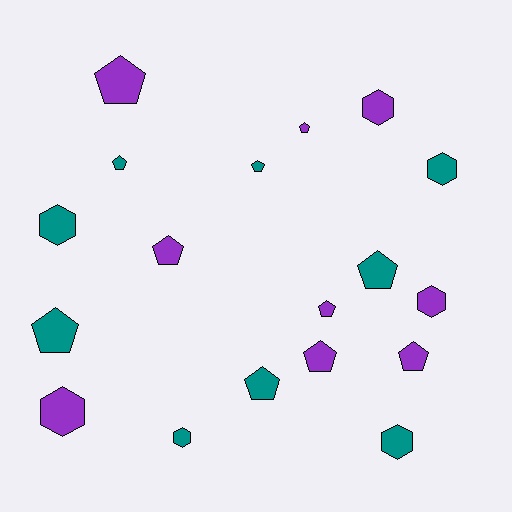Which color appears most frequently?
Teal, with 9 objects.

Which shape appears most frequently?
Pentagon, with 11 objects.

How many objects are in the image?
There are 18 objects.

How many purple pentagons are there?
There are 6 purple pentagons.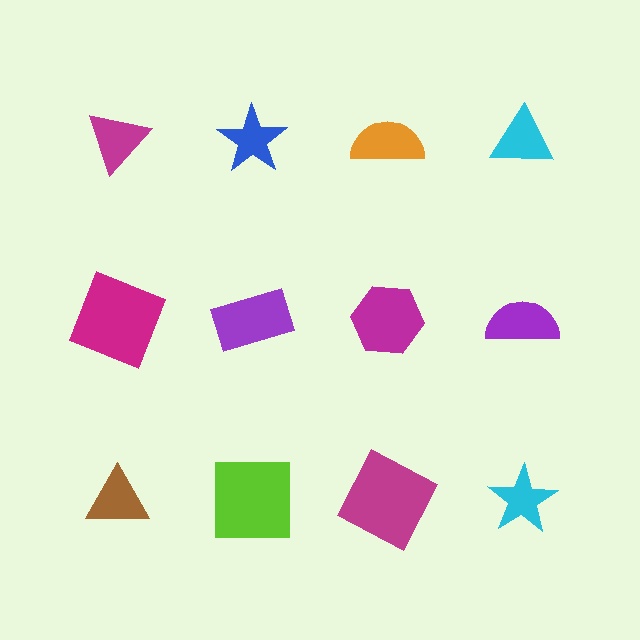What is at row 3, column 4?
A cyan star.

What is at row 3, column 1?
A brown triangle.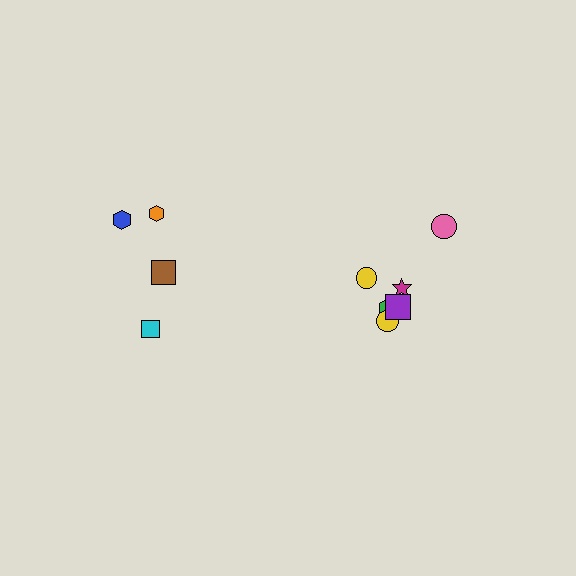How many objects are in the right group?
There are 6 objects.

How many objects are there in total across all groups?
There are 10 objects.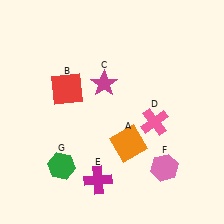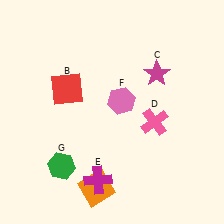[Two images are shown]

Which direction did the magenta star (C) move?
The magenta star (C) moved right.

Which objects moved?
The objects that moved are: the orange square (A), the magenta star (C), the pink hexagon (F).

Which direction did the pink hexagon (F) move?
The pink hexagon (F) moved up.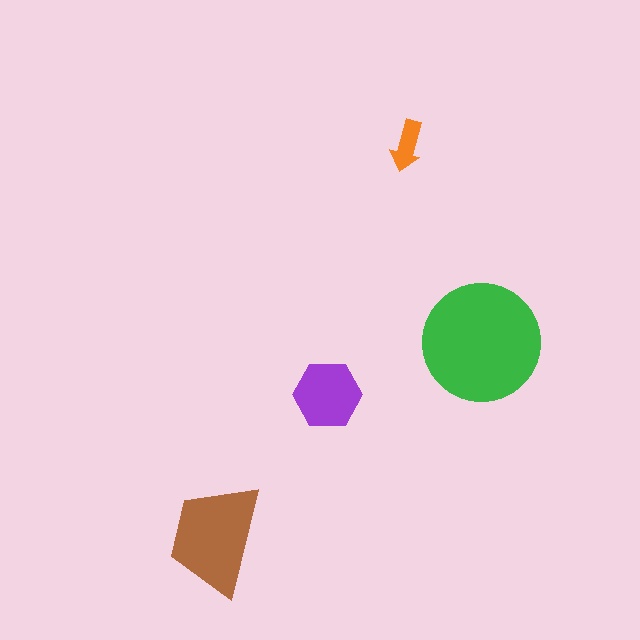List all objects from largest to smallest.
The green circle, the brown trapezoid, the purple hexagon, the orange arrow.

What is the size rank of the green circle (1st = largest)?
1st.